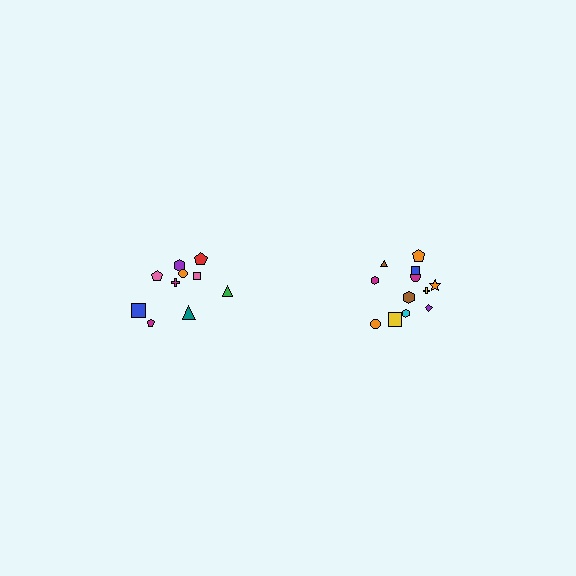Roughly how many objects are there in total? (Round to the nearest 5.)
Roughly 20 objects in total.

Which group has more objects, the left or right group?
The right group.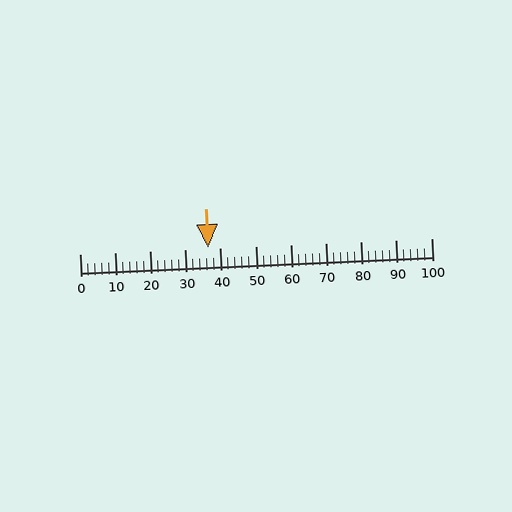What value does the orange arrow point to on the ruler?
The orange arrow points to approximately 37.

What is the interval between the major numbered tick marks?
The major tick marks are spaced 10 units apart.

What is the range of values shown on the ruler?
The ruler shows values from 0 to 100.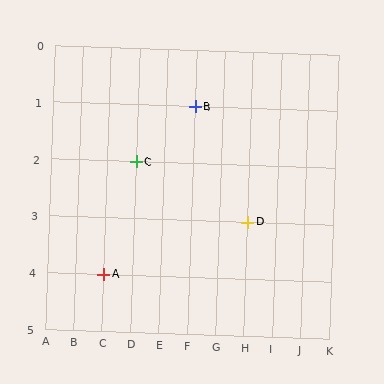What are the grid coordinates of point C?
Point C is at grid coordinates (D, 2).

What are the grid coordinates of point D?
Point D is at grid coordinates (H, 3).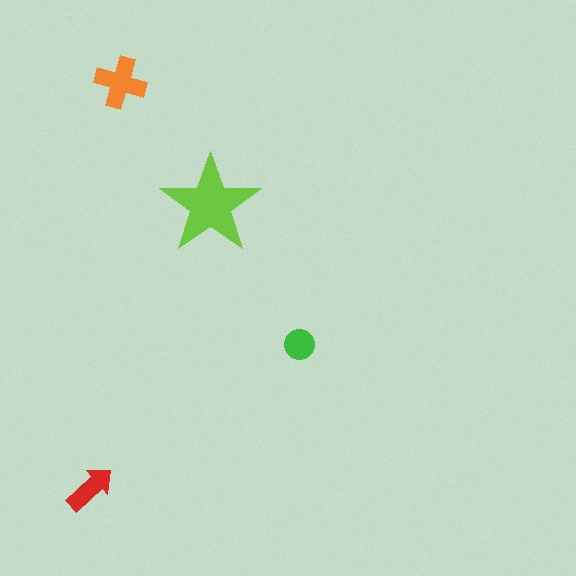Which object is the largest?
The lime star.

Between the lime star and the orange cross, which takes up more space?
The lime star.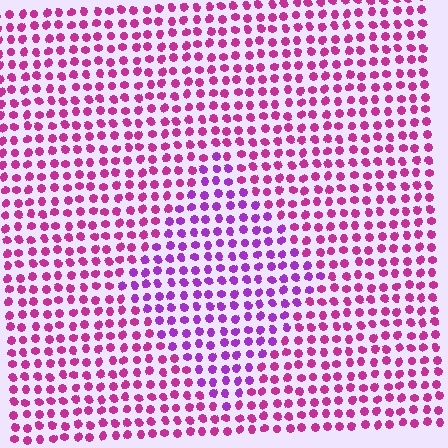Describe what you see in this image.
The image is filled with small magenta elements in a uniform arrangement. A diamond-shaped region is visible where the elements are tinted to a slightly different hue, forming a subtle color boundary.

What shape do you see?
I see a diamond.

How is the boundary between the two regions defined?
The boundary is defined purely by a slight shift in hue (about 32 degrees). Spacing, size, and orientation are identical on both sides.